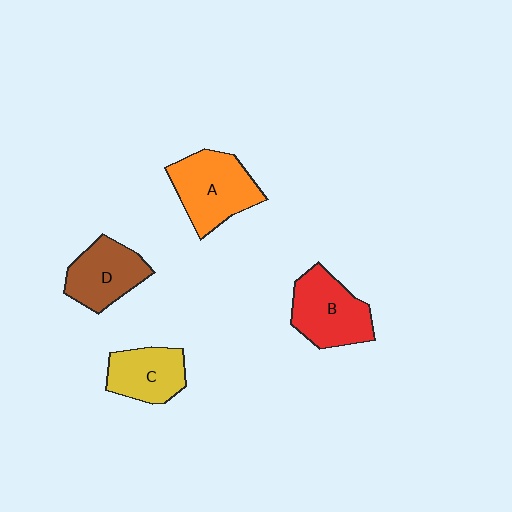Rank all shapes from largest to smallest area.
From largest to smallest: A (orange), B (red), D (brown), C (yellow).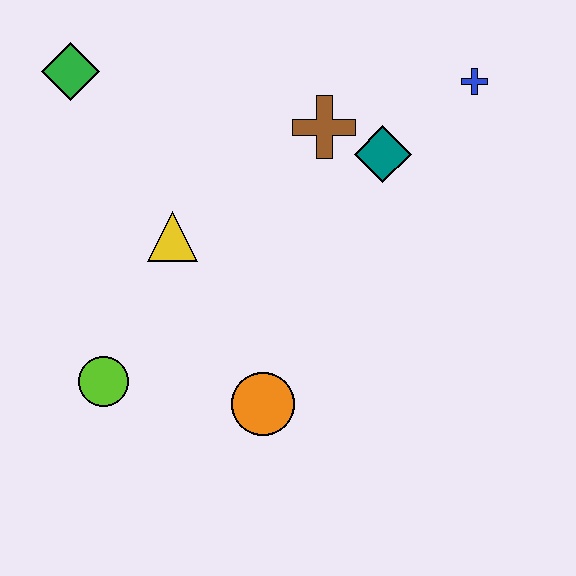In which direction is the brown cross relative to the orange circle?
The brown cross is above the orange circle.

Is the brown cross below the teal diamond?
No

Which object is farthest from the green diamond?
The blue cross is farthest from the green diamond.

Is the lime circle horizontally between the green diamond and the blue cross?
Yes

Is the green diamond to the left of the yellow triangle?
Yes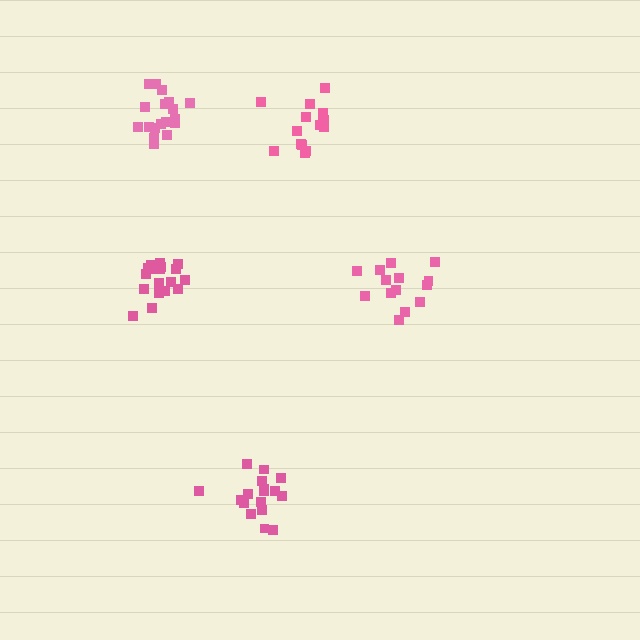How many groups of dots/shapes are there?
There are 5 groups.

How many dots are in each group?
Group 1: 20 dots, Group 2: 15 dots, Group 3: 17 dots, Group 4: 14 dots, Group 5: 18 dots (84 total).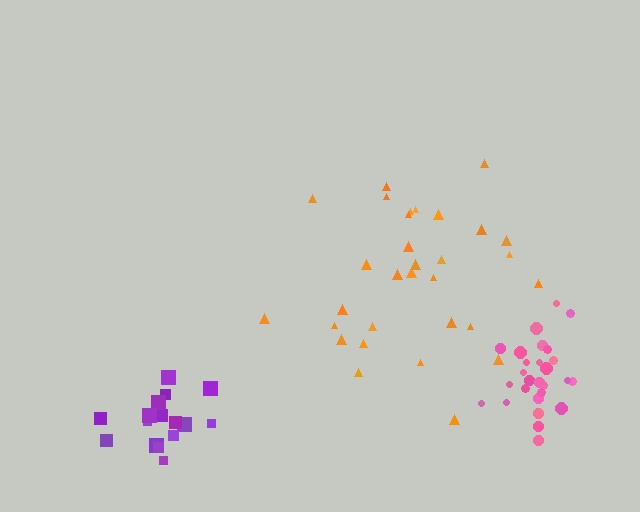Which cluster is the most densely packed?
Pink.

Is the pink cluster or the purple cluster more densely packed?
Pink.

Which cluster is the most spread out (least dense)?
Orange.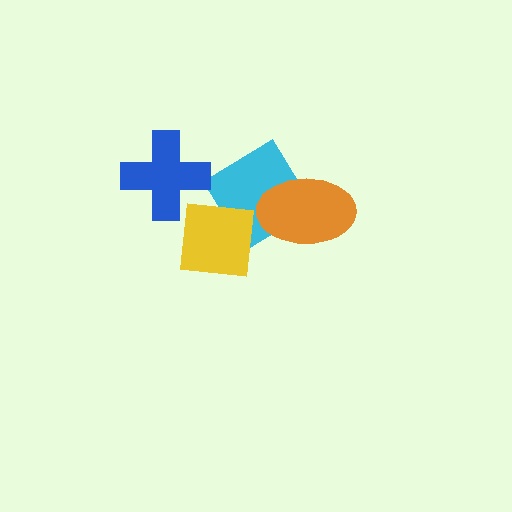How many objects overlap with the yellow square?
1 object overlaps with the yellow square.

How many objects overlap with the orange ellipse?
1 object overlaps with the orange ellipse.